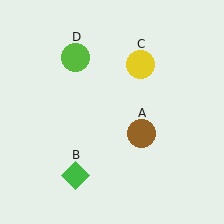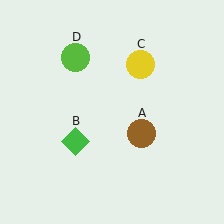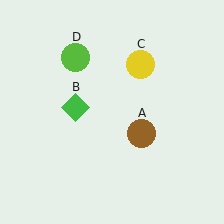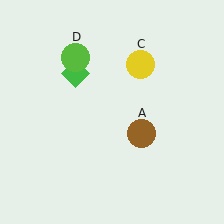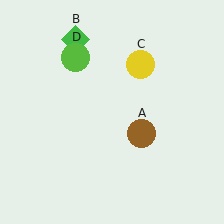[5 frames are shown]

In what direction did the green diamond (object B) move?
The green diamond (object B) moved up.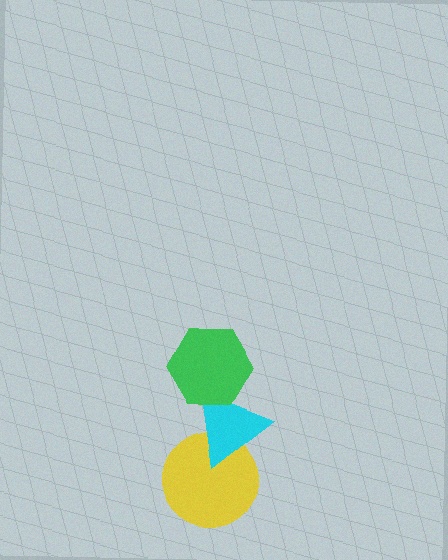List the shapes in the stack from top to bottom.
From top to bottom: the green hexagon, the cyan triangle, the yellow circle.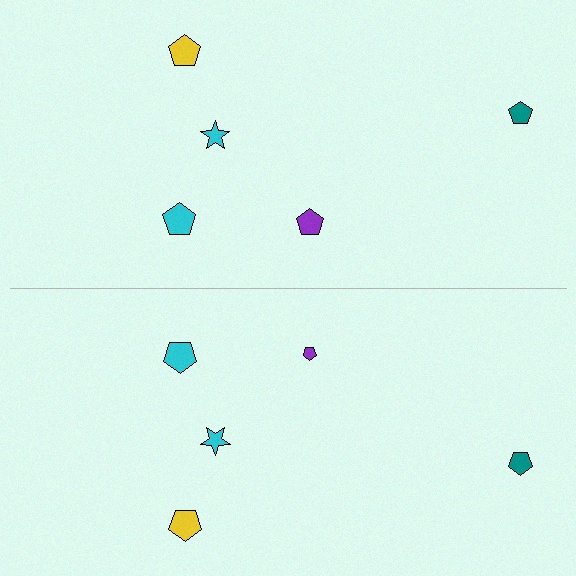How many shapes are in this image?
There are 10 shapes in this image.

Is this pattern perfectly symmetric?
No, the pattern is not perfectly symmetric. The purple pentagon on the bottom side has a different size than its mirror counterpart.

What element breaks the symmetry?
The purple pentagon on the bottom side has a different size than its mirror counterpart.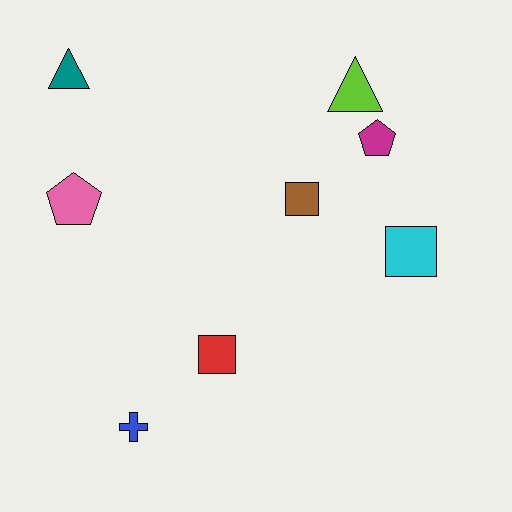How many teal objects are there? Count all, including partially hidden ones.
There is 1 teal object.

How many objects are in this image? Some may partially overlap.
There are 8 objects.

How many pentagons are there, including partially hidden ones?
There are 2 pentagons.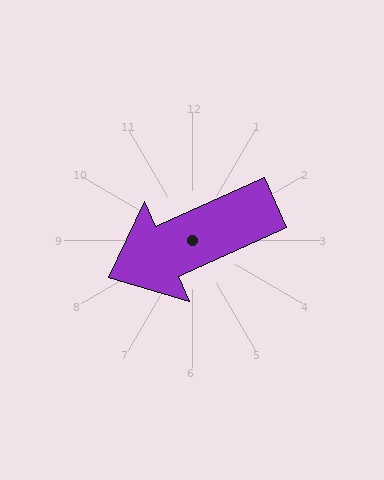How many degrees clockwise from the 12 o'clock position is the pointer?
Approximately 246 degrees.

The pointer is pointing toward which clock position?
Roughly 8 o'clock.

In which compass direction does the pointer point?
Southwest.